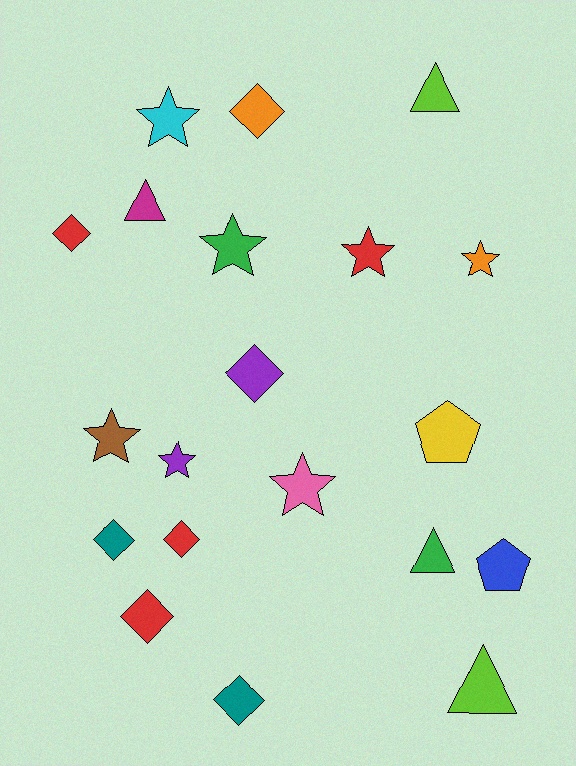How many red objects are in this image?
There are 4 red objects.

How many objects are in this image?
There are 20 objects.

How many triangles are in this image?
There are 4 triangles.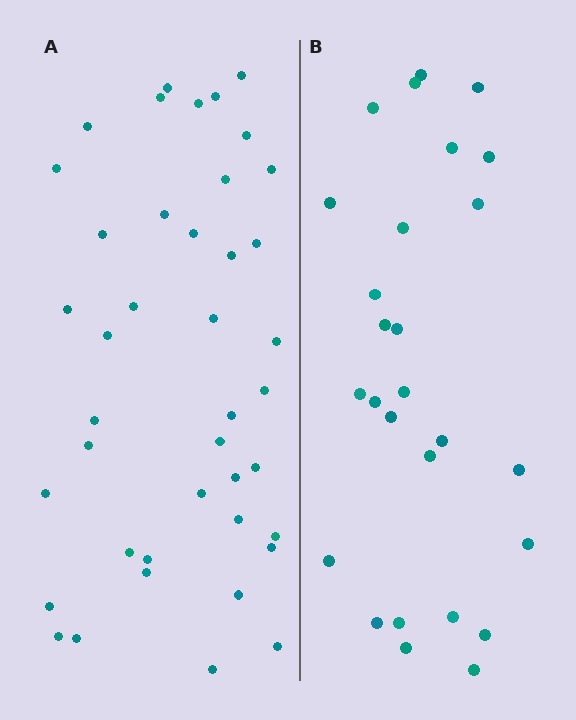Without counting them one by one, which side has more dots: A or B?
Region A (the left region) has more dots.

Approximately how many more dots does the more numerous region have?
Region A has approximately 15 more dots than region B.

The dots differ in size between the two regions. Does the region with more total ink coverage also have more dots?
No. Region B has more total ink coverage because its dots are larger, but region A actually contains more individual dots. Total area can be misleading — the number of items is what matters here.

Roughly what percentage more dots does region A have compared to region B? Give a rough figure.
About 50% more.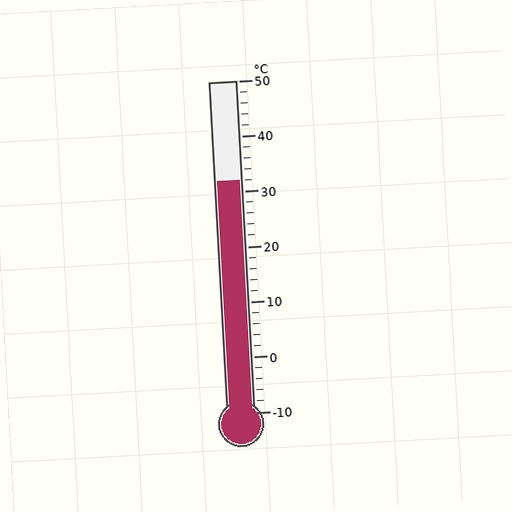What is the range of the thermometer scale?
The thermometer scale ranges from -10°C to 50°C.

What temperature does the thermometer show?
The thermometer shows approximately 32°C.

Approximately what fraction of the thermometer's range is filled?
The thermometer is filled to approximately 70% of its range.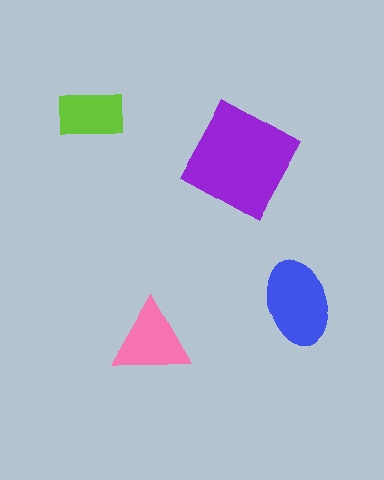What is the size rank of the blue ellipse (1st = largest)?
2nd.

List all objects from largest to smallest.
The purple square, the blue ellipse, the pink triangle, the lime rectangle.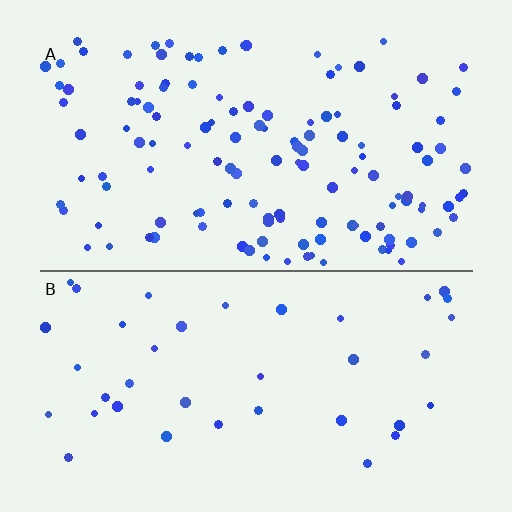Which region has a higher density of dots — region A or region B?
A (the top).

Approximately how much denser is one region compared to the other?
Approximately 3.2× — region A over region B.